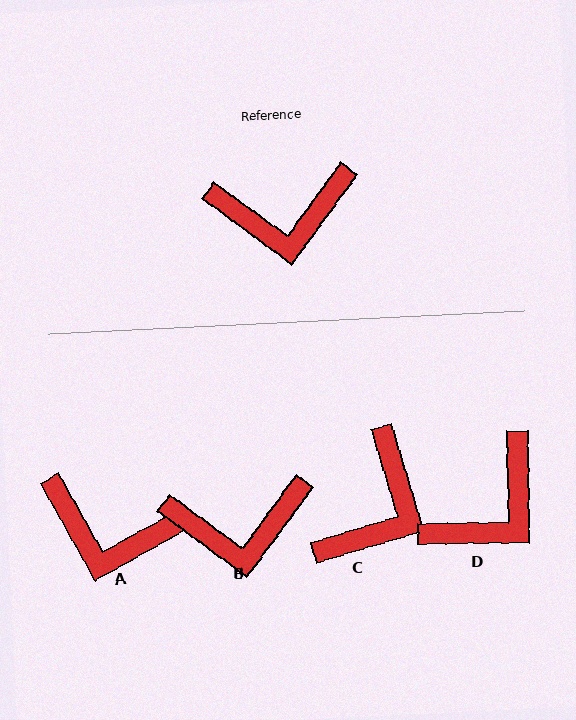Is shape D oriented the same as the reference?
No, it is off by about 37 degrees.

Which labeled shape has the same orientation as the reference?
B.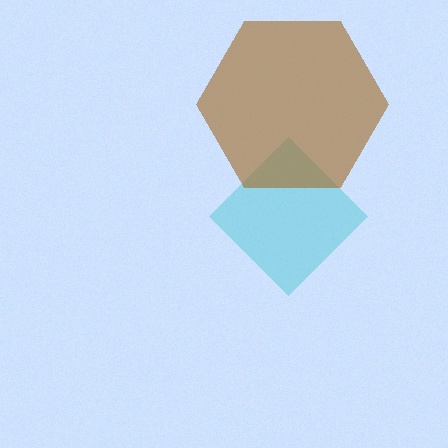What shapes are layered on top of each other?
The layered shapes are: a cyan diamond, a brown hexagon.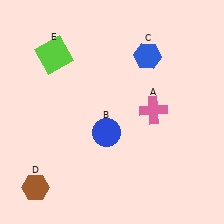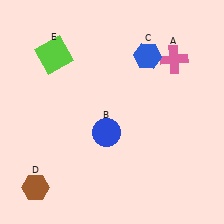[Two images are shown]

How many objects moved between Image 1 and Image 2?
1 object moved between the two images.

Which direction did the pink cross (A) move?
The pink cross (A) moved up.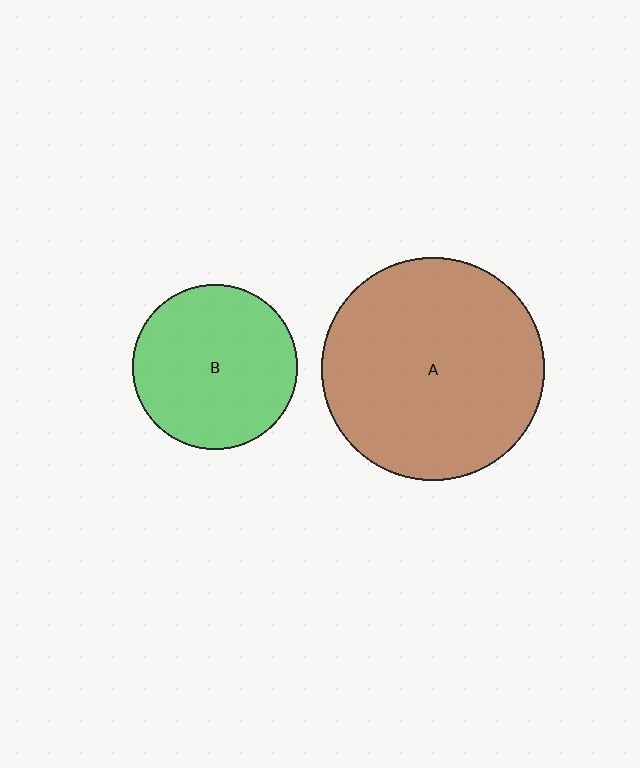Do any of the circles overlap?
No, none of the circles overlap.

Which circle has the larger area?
Circle A (brown).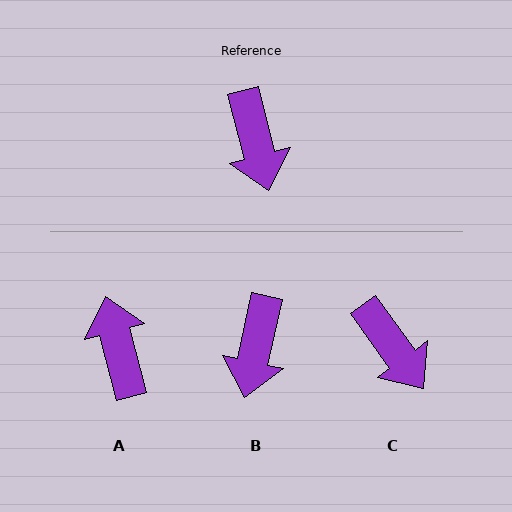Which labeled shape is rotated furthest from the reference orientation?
A, about 180 degrees away.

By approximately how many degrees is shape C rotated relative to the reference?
Approximately 22 degrees counter-clockwise.